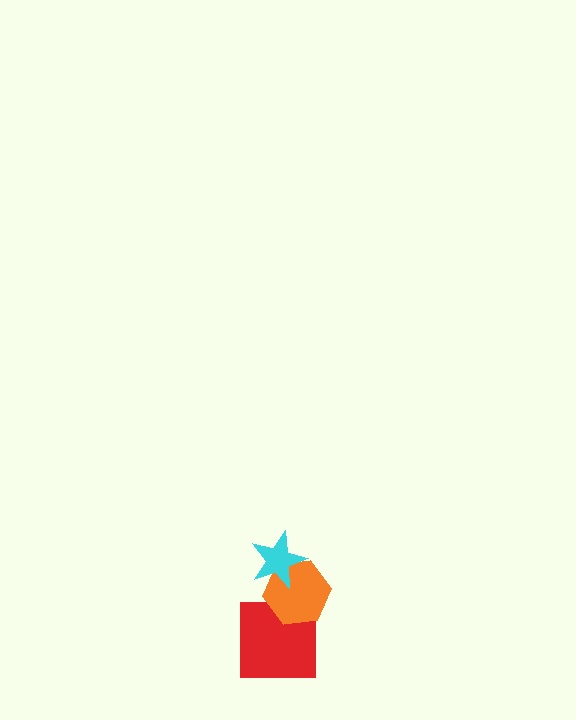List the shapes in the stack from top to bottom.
From top to bottom: the cyan star, the orange hexagon, the red square.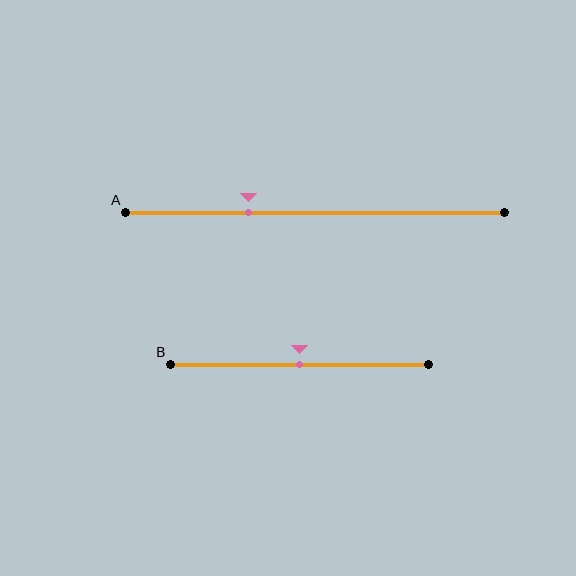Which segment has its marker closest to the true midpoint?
Segment B has its marker closest to the true midpoint.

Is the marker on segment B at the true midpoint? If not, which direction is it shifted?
Yes, the marker on segment B is at the true midpoint.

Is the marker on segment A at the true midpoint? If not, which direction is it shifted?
No, the marker on segment A is shifted to the left by about 18% of the segment length.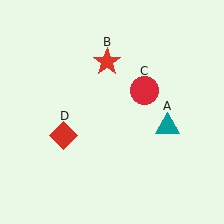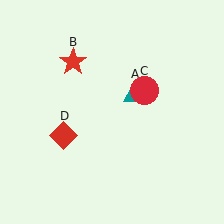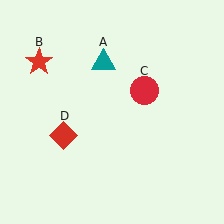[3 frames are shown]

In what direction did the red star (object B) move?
The red star (object B) moved left.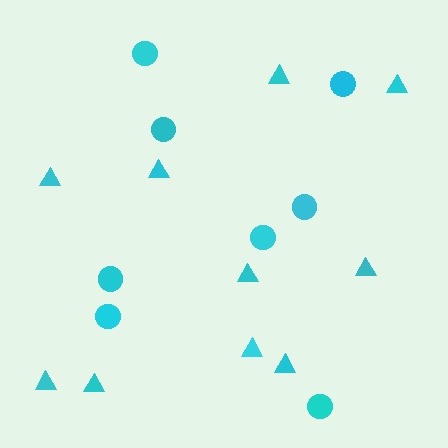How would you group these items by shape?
There are 2 groups: one group of circles (8) and one group of triangles (10).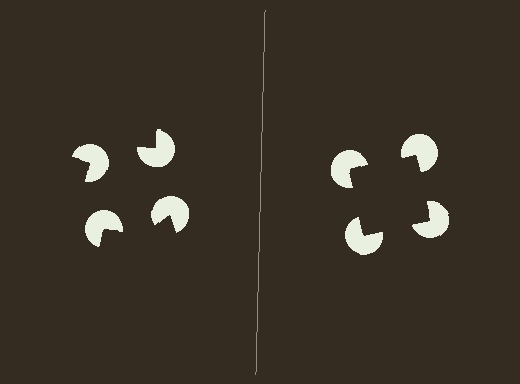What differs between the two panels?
The pac-man discs are positioned identically on both sides; only the wedge orientations differ. On the right they align to a square; on the left they are misaligned.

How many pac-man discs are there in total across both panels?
8 — 4 on each side.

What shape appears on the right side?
An illusory square.